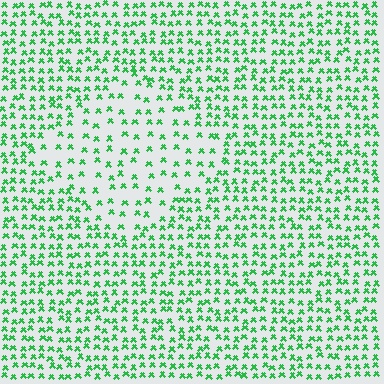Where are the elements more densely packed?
The elements are more densely packed outside the diamond boundary.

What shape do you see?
I see a diamond.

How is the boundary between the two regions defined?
The boundary is defined by a change in element density (approximately 2.0x ratio). All elements are the same color, size, and shape.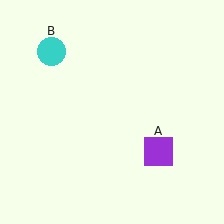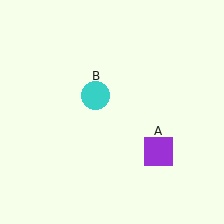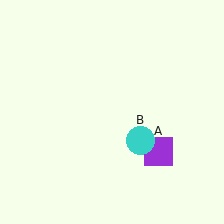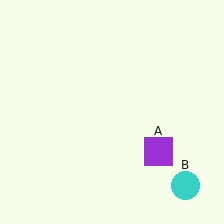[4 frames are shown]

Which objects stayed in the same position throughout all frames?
Purple square (object A) remained stationary.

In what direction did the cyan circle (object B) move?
The cyan circle (object B) moved down and to the right.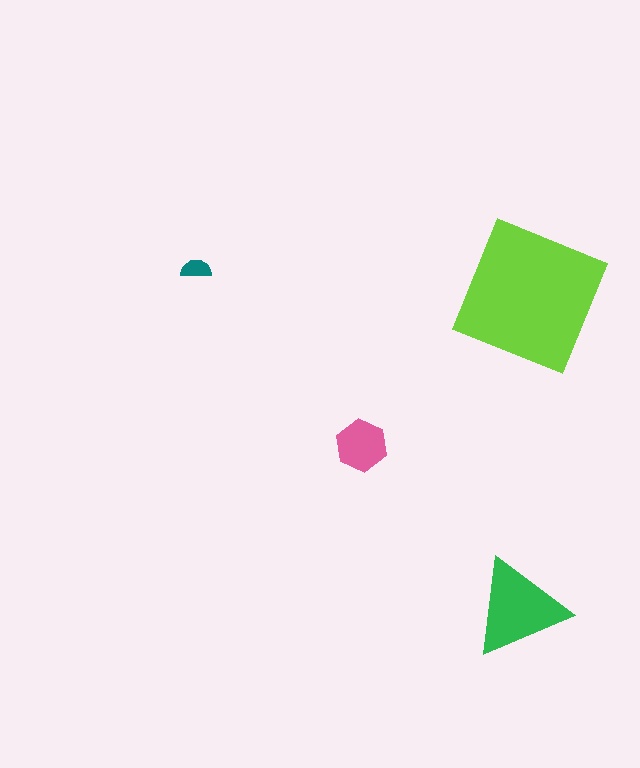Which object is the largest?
The lime square.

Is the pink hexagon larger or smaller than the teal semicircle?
Larger.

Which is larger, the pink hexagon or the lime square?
The lime square.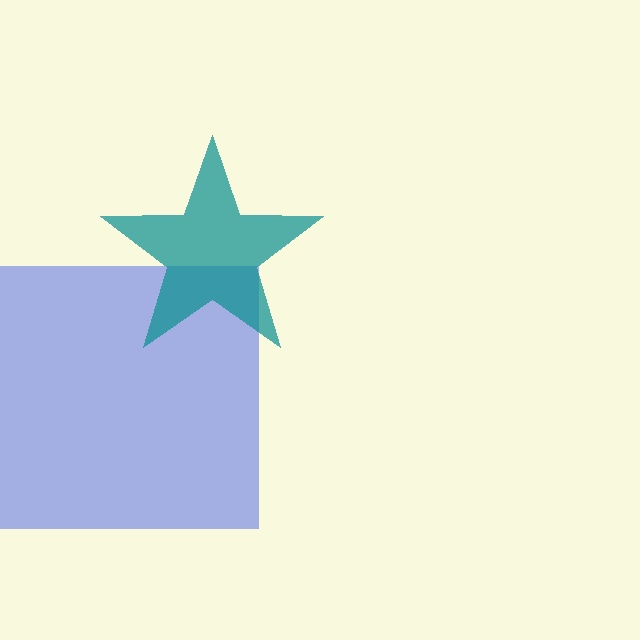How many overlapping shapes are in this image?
There are 2 overlapping shapes in the image.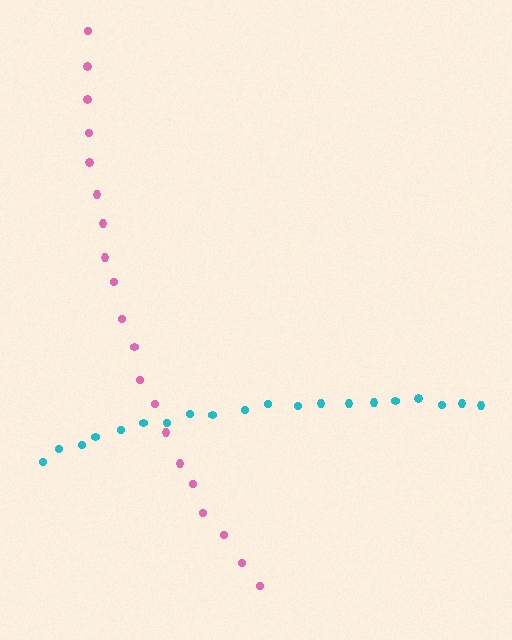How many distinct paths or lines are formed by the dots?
There are 2 distinct paths.